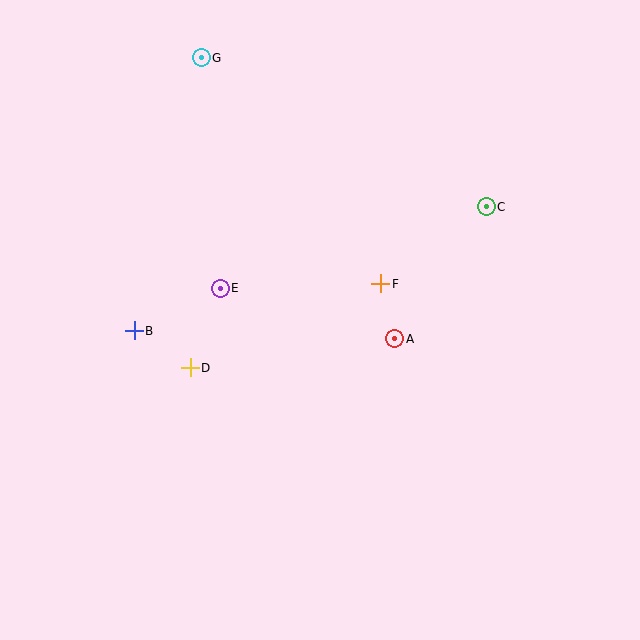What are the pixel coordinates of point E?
Point E is at (220, 288).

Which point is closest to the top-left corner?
Point G is closest to the top-left corner.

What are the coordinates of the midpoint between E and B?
The midpoint between E and B is at (177, 309).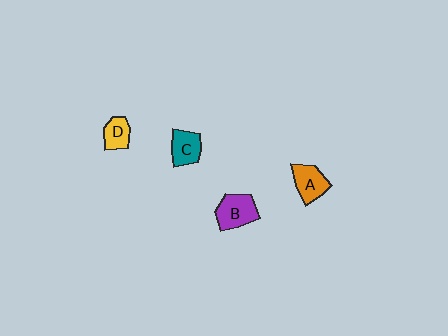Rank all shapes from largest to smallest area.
From largest to smallest: B (purple), A (orange), C (teal), D (yellow).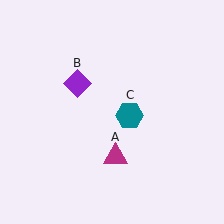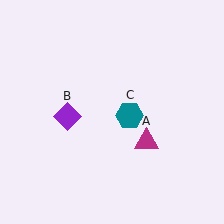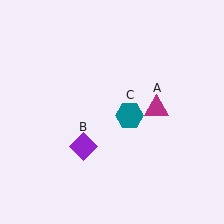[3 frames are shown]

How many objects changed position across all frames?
2 objects changed position: magenta triangle (object A), purple diamond (object B).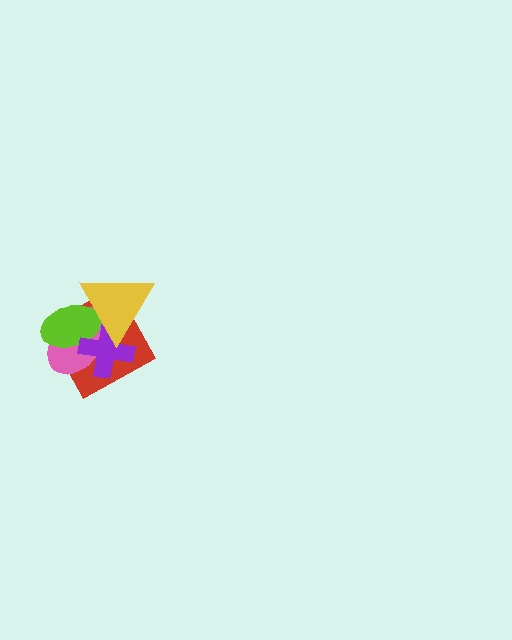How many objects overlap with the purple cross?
4 objects overlap with the purple cross.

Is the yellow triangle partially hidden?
No, no other shape covers it.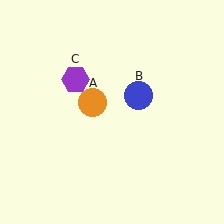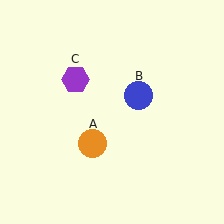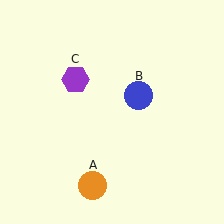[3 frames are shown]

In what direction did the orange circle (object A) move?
The orange circle (object A) moved down.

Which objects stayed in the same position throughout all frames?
Blue circle (object B) and purple hexagon (object C) remained stationary.